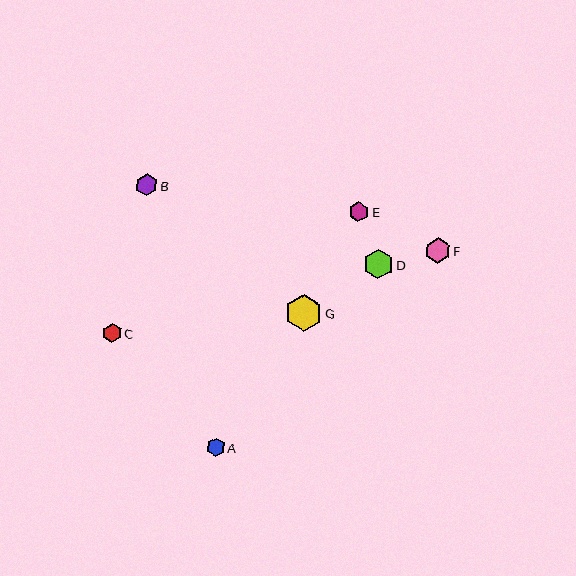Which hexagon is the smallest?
Hexagon A is the smallest with a size of approximately 18 pixels.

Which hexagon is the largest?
Hexagon G is the largest with a size of approximately 36 pixels.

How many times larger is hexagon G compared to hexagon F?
Hexagon G is approximately 1.4 times the size of hexagon F.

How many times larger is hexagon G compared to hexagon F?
Hexagon G is approximately 1.4 times the size of hexagon F.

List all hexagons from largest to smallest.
From largest to smallest: G, D, F, B, E, C, A.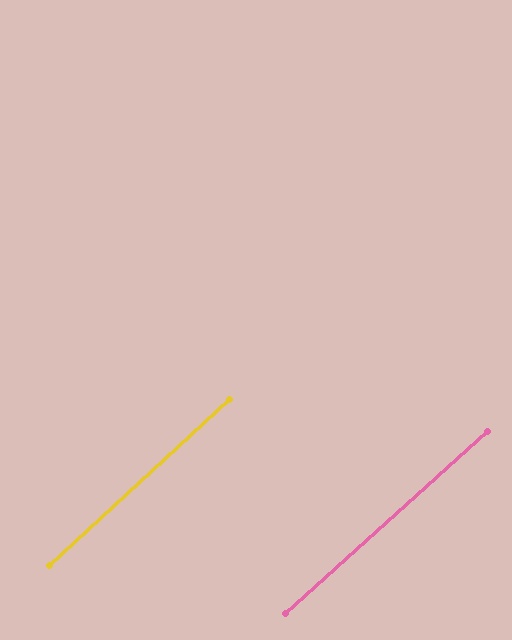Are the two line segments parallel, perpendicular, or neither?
Parallel — their directions differ by only 0.7°.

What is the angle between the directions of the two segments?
Approximately 1 degree.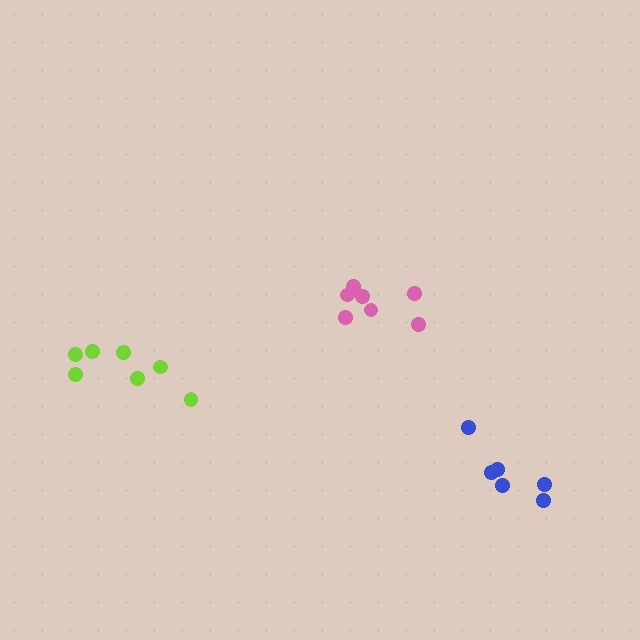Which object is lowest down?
The blue cluster is bottommost.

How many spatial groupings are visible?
There are 3 spatial groupings.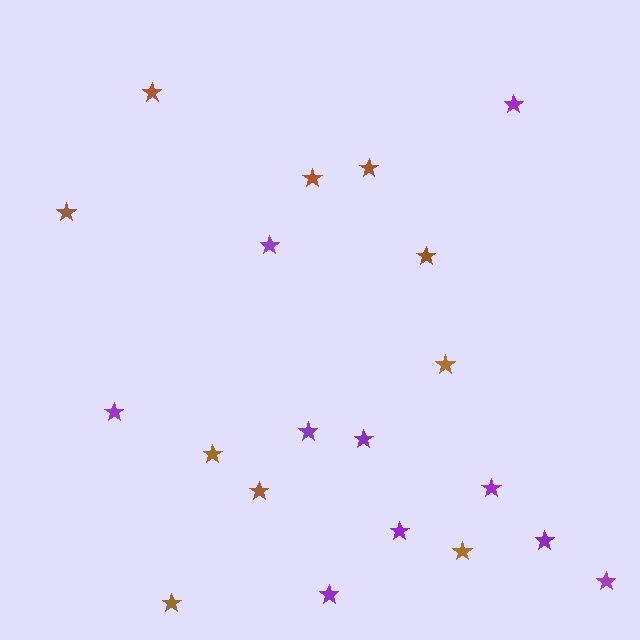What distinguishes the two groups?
There are 2 groups: one group of purple stars (10) and one group of brown stars (10).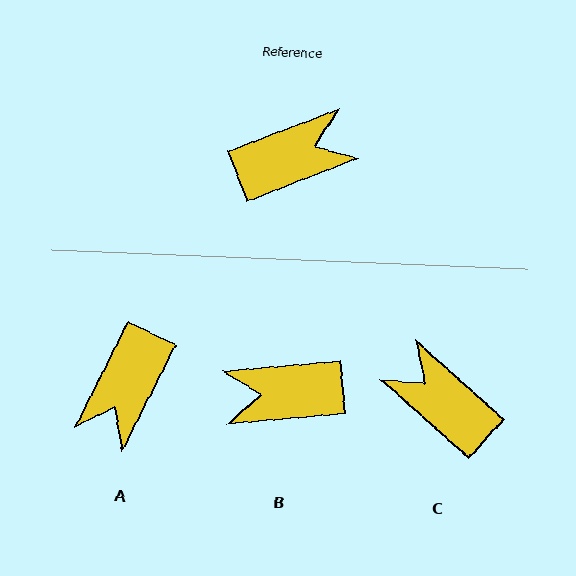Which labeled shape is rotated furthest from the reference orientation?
B, about 164 degrees away.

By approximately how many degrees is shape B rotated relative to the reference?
Approximately 164 degrees counter-clockwise.